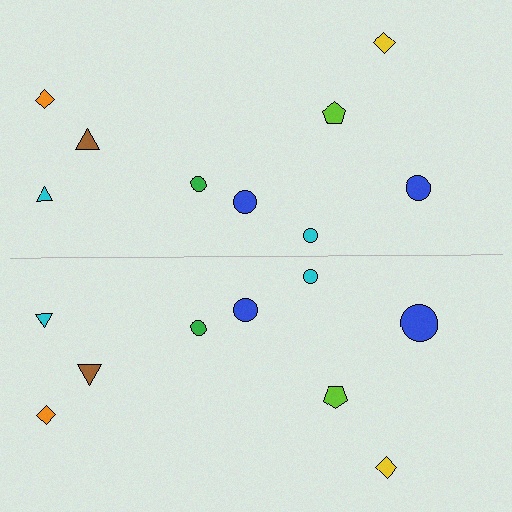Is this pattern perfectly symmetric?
No, the pattern is not perfectly symmetric. The blue circle on the bottom side has a different size than its mirror counterpart.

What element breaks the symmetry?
The blue circle on the bottom side has a different size than its mirror counterpart.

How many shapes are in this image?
There are 18 shapes in this image.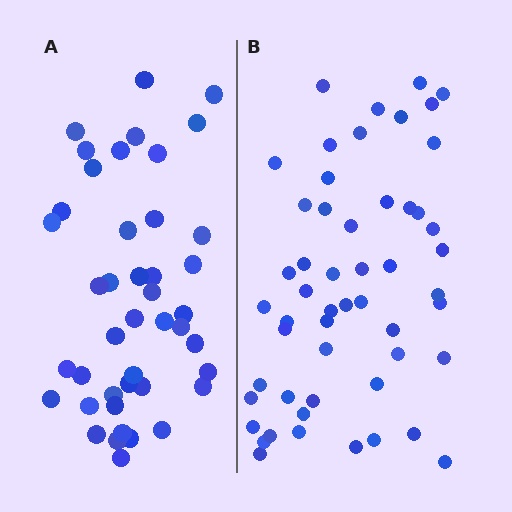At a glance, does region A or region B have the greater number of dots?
Region B (the right region) has more dots.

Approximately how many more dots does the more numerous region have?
Region B has roughly 10 or so more dots than region A.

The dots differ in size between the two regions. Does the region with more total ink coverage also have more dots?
No. Region A has more total ink coverage because its dots are larger, but region B actually contains more individual dots. Total area can be misleading — the number of items is what matters here.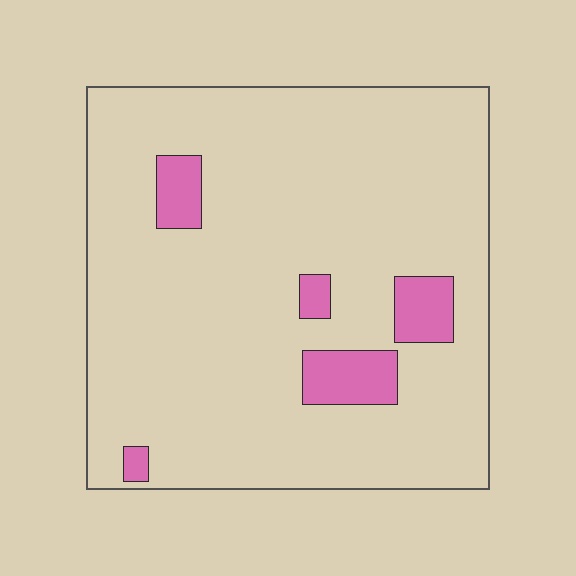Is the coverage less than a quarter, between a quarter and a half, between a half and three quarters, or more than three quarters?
Less than a quarter.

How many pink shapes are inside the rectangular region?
5.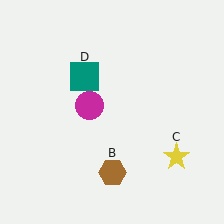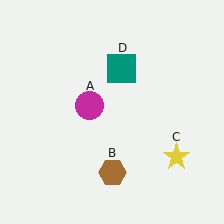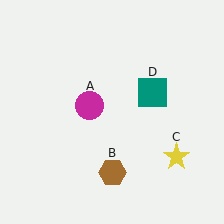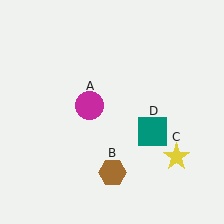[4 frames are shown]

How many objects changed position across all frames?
1 object changed position: teal square (object D).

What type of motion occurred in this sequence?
The teal square (object D) rotated clockwise around the center of the scene.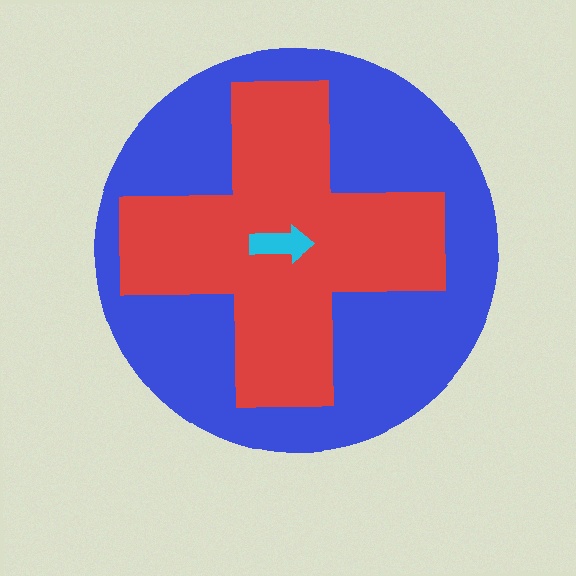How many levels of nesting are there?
3.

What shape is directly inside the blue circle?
The red cross.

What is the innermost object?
The cyan arrow.